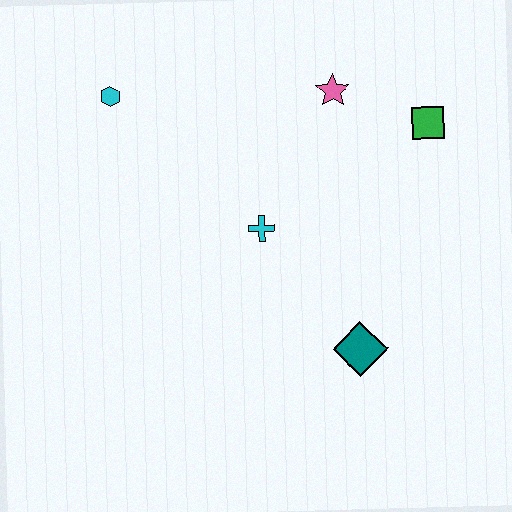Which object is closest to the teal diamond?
The cyan cross is closest to the teal diamond.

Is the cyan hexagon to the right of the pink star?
No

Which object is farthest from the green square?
The cyan hexagon is farthest from the green square.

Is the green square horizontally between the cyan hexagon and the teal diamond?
No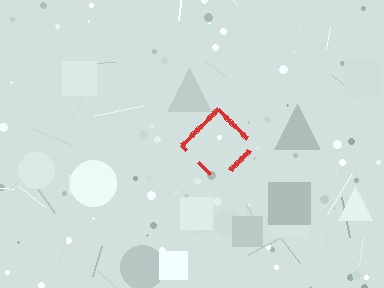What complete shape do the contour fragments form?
The contour fragments form a diamond.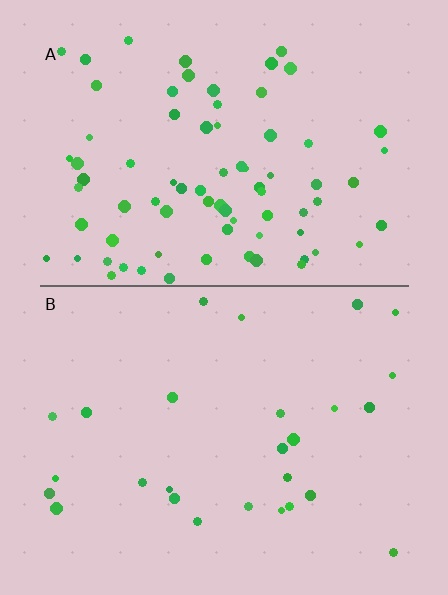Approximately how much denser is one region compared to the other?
Approximately 2.9× — region A over region B.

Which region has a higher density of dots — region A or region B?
A (the top).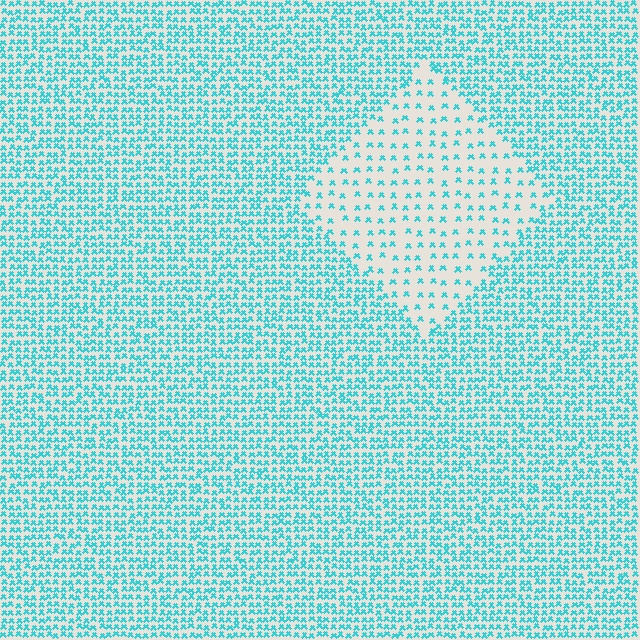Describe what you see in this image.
The image contains small cyan elements arranged at two different densities. A diamond-shaped region is visible where the elements are less densely packed than the surrounding area.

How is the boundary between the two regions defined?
The boundary is defined by a change in element density (approximately 2.8x ratio). All elements are the same color, size, and shape.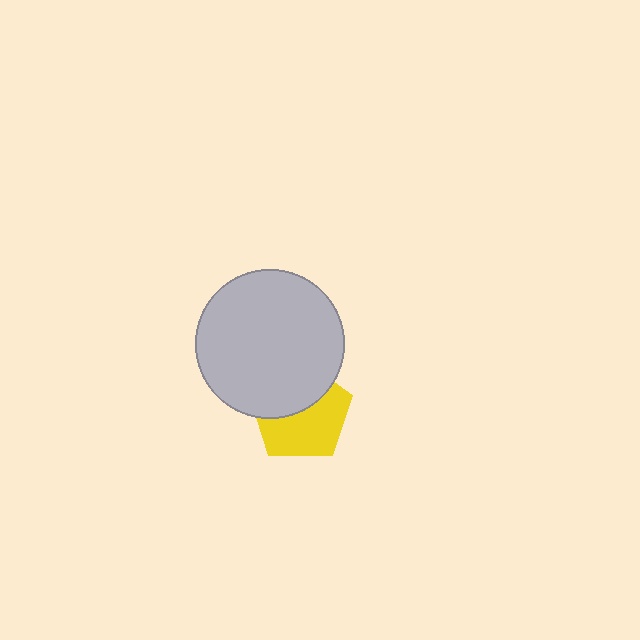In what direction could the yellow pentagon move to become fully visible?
The yellow pentagon could move down. That would shift it out from behind the light gray circle entirely.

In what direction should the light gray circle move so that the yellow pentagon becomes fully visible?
The light gray circle should move up. That is the shortest direction to clear the overlap and leave the yellow pentagon fully visible.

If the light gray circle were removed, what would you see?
You would see the complete yellow pentagon.